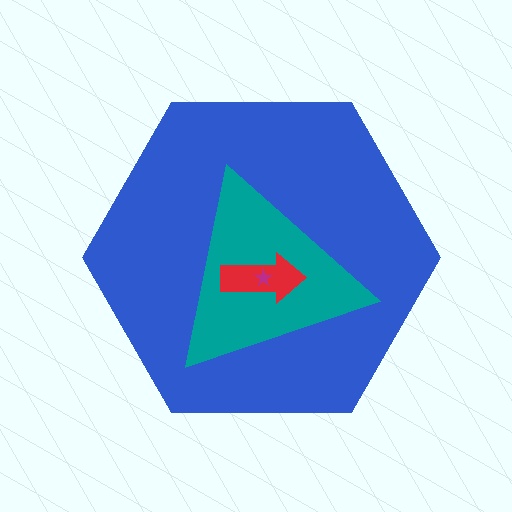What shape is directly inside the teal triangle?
The red arrow.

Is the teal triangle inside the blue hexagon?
Yes.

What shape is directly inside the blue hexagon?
The teal triangle.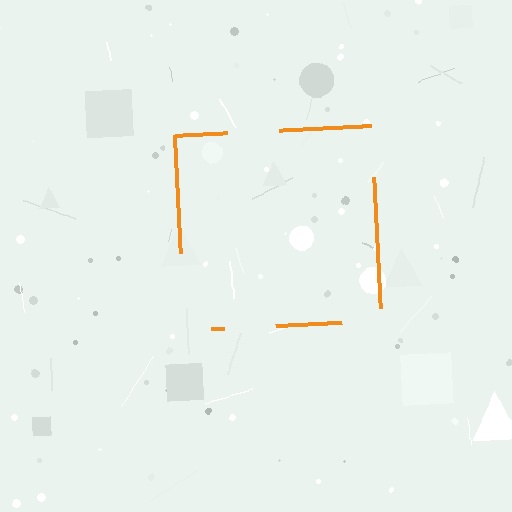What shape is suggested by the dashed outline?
The dashed outline suggests a square.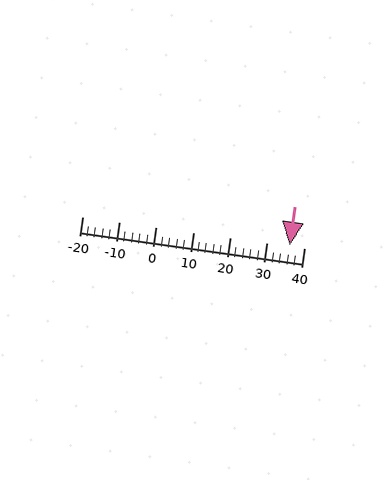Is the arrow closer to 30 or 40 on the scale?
The arrow is closer to 40.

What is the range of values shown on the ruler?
The ruler shows values from -20 to 40.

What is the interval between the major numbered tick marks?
The major tick marks are spaced 10 units apart.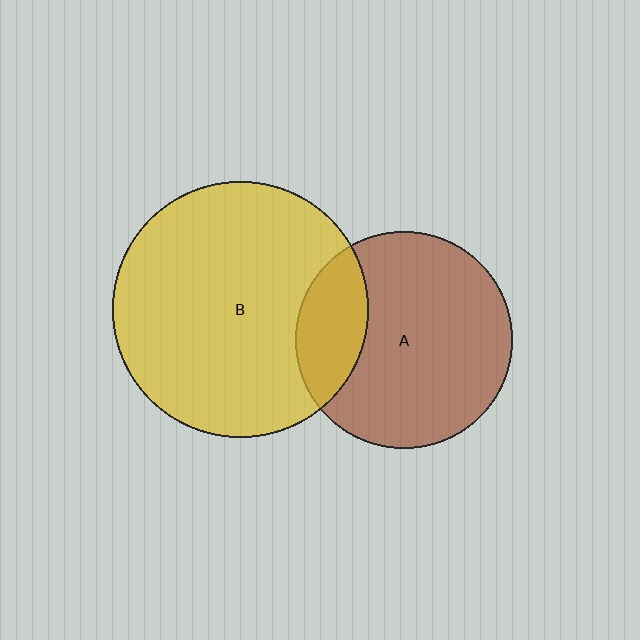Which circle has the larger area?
Circle B (yellow).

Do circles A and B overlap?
Yes.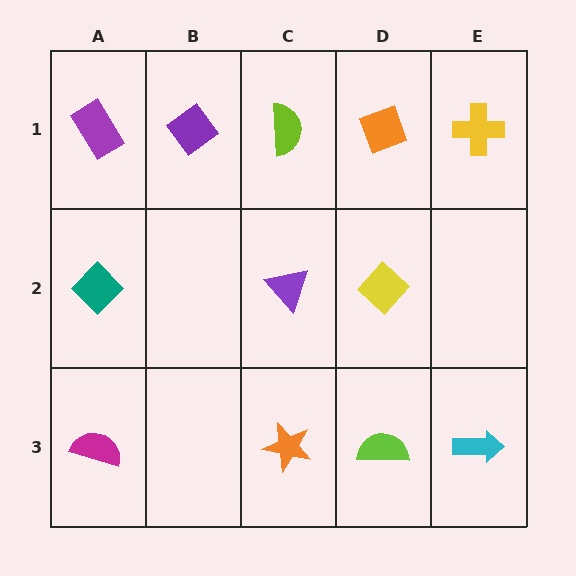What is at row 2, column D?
A yellow diamond.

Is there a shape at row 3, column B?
No, that cell is empty.